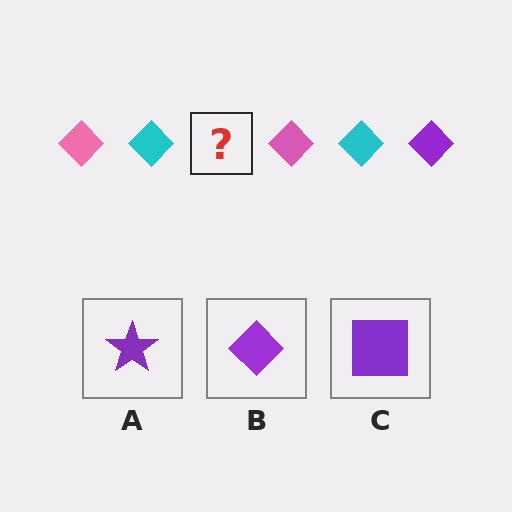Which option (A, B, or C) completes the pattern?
B.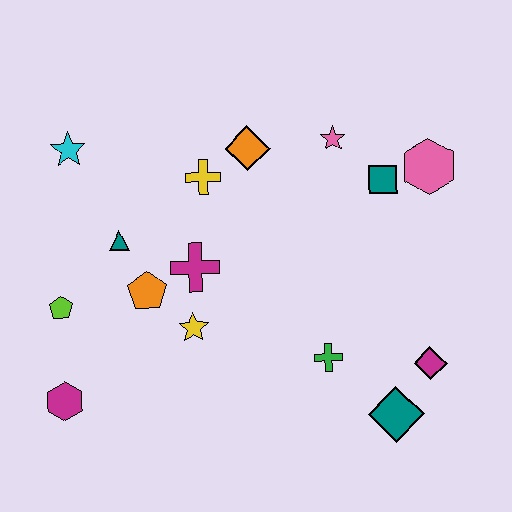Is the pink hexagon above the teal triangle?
Yes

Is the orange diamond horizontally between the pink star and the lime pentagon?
Yes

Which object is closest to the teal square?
The pink hexagon is closest to the teal square.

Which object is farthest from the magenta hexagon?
The pink hexagon is farthest from the magenta hexagon.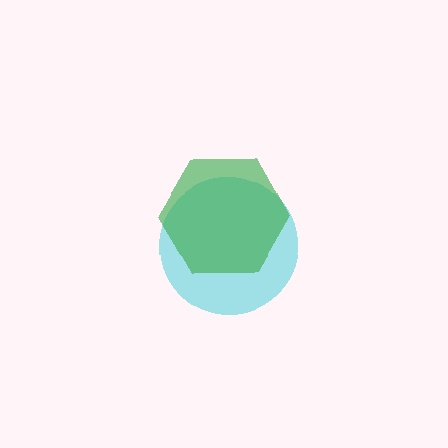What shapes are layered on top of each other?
The layered shapes are: a cyan circle, a green hexagon.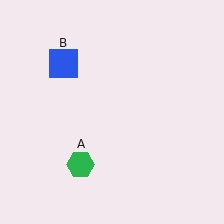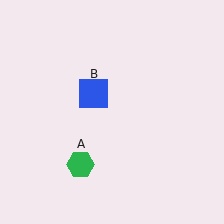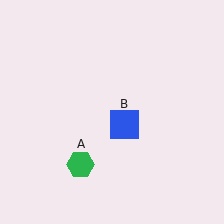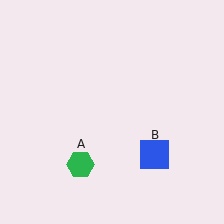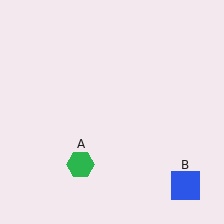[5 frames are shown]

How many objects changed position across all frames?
1 object changed position: blue square (object B).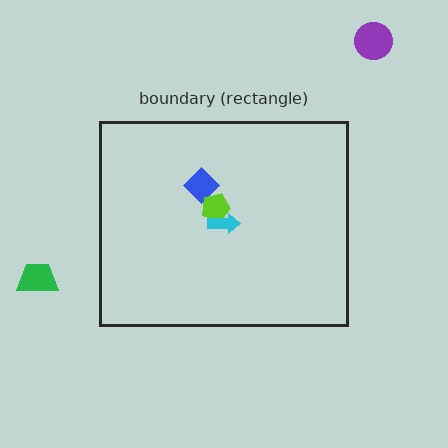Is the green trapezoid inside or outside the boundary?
Outside.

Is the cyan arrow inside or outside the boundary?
Inside.